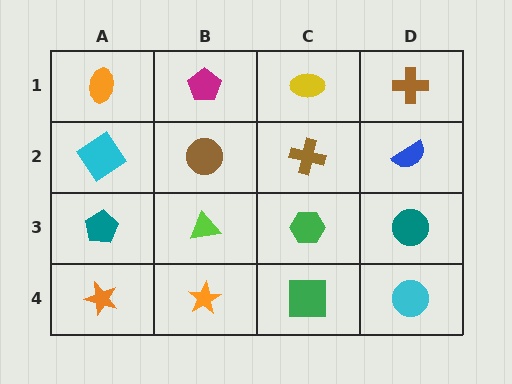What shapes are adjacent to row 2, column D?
A brown cross (row 1, column D), a teal circle (row 3, column D), a brown cross (row 2, column C).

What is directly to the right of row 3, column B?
A green hexagon.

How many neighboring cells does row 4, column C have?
3.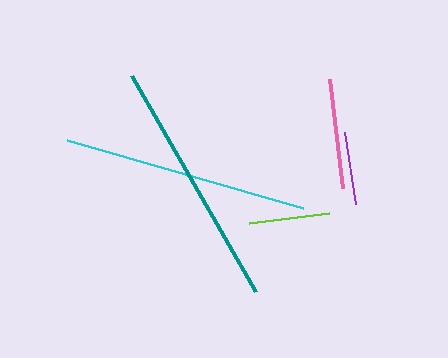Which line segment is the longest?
The teal line is the longest at approximately 249 pixels.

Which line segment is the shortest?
The purple line is the shortest at approximately 73 pixels.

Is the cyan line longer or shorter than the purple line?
The cyan line is longer than the purple line.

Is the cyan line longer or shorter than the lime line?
The cyan line is longer than the lime line.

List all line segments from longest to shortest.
From longest to shortest: teal, cyan, pink, lime, purple.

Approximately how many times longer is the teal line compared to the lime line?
The teal line is approximately 3.1 times the length of the lime line.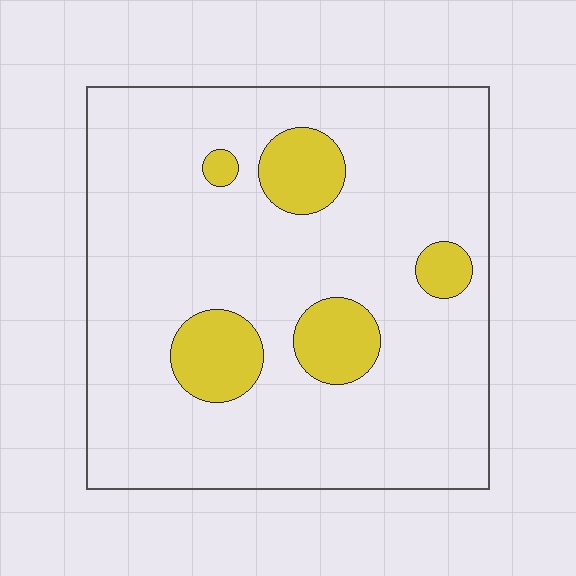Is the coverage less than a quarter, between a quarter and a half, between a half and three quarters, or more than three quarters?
Less than a quarter.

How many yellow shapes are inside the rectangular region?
5.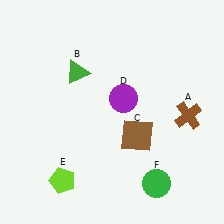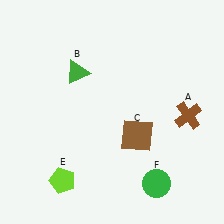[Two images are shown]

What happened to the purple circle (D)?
The purple circle (D) was removed in Image 2. It was in the top-right area of Image 1.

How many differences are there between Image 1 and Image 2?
There is 1 difference between the two images.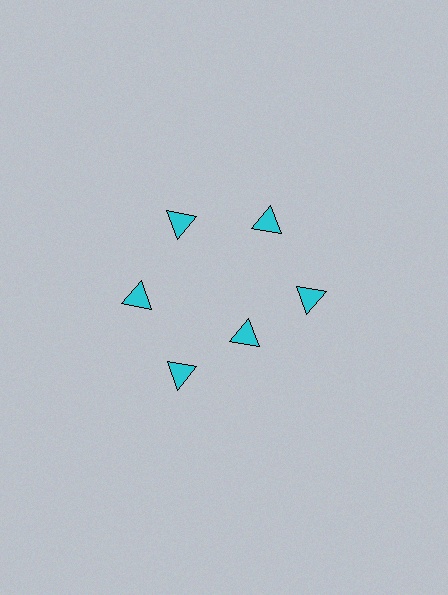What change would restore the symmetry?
The symmetry would be restored by moving it outward, back onto the ring so that all 6 triangles sit at equal angles and equal distance from the center.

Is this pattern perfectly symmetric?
No. The 6 cyan triangles are arranged in a ring, but one element near the 5 o'clock position is pulled inward toward the center, breaking the 6-fold rotational symmetry.